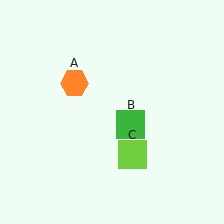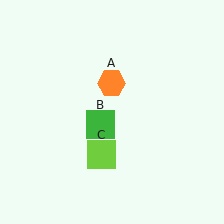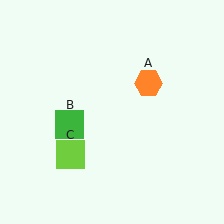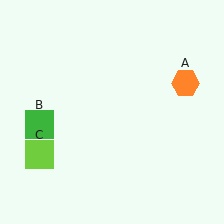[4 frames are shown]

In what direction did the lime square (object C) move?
The lime square (object C) moved left.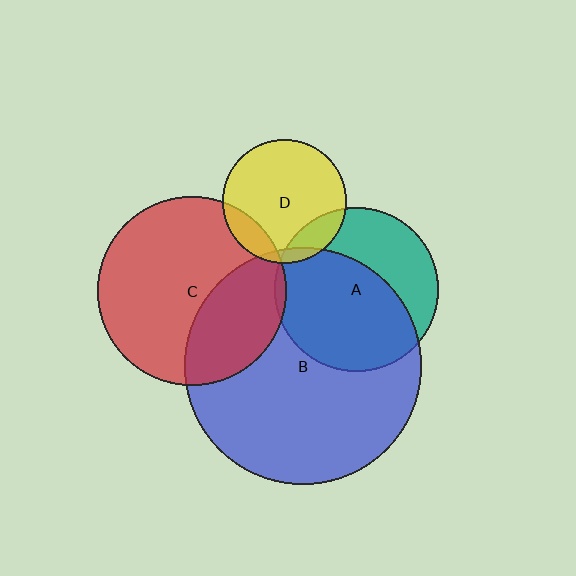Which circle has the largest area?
Circle B (blue).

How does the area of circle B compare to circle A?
Approximately 2.1 times.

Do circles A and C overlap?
Yes.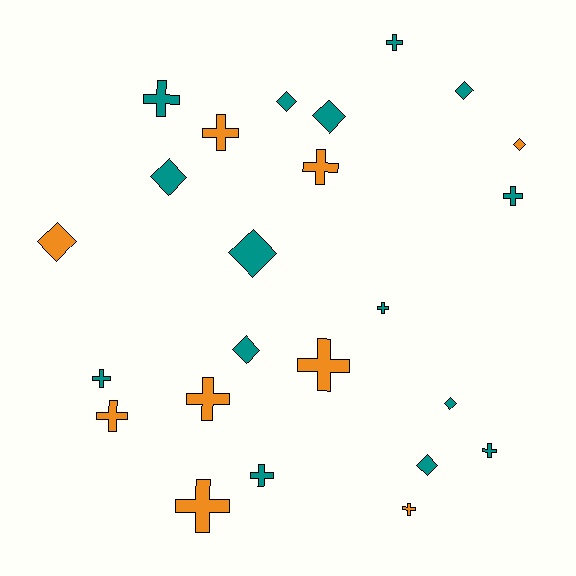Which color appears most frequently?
Teal, with 15 objects.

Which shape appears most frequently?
Cross, with 14 objects.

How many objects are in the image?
There are 24 objects.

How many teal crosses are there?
There are 7 teal crosses.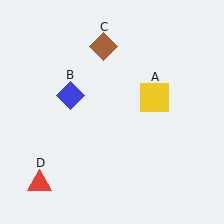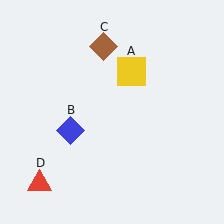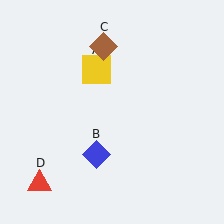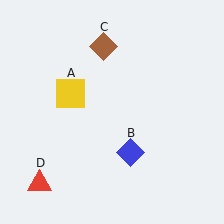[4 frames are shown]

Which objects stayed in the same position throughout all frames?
Brown diamond (object C) and red triangle (object D) remained stationary.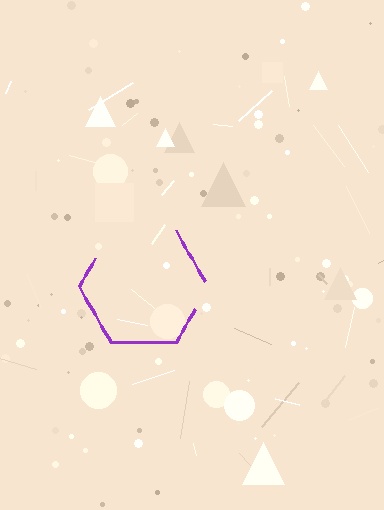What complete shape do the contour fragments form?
The contour fragments form a hexagon.